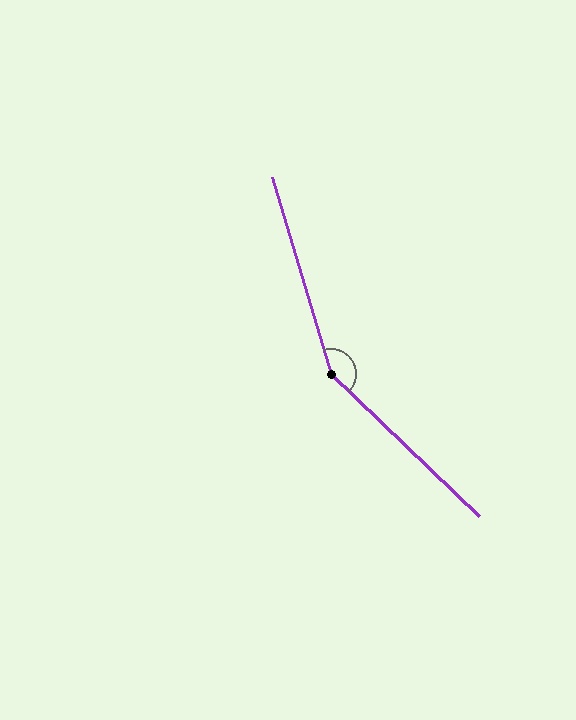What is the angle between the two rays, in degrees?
Approximately 150 degrees.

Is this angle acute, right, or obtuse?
It is obtuse.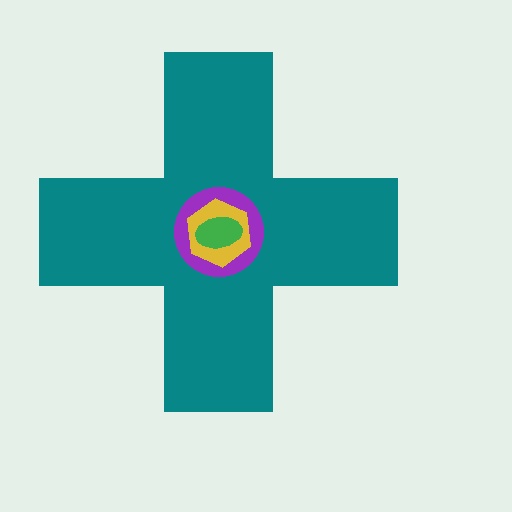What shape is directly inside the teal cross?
The purple circle.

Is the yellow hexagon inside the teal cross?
Yes.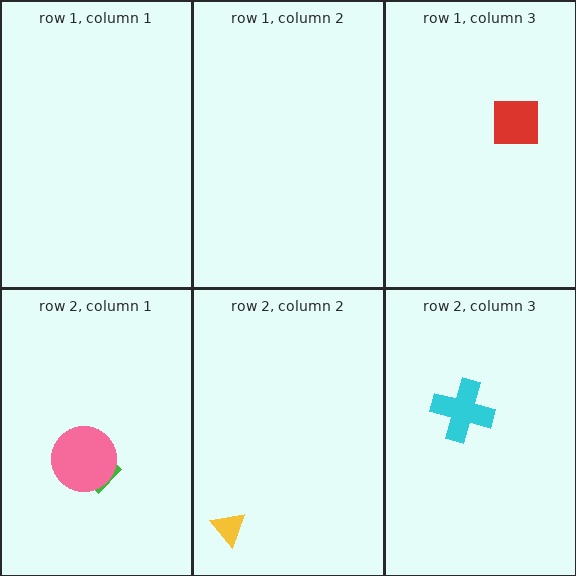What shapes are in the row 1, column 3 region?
The red square.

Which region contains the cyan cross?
The row 2, column 3 region.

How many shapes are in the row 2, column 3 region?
1.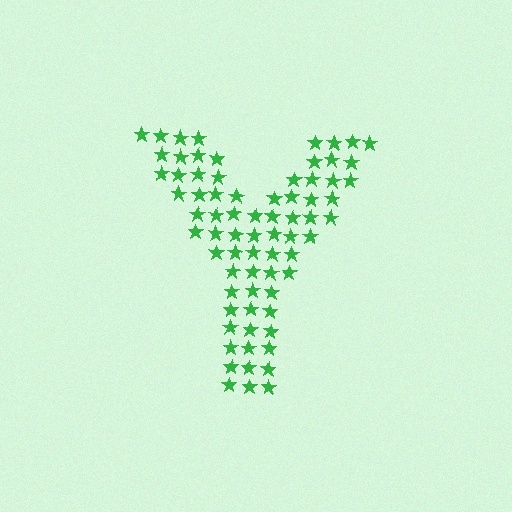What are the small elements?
The small elements are stars.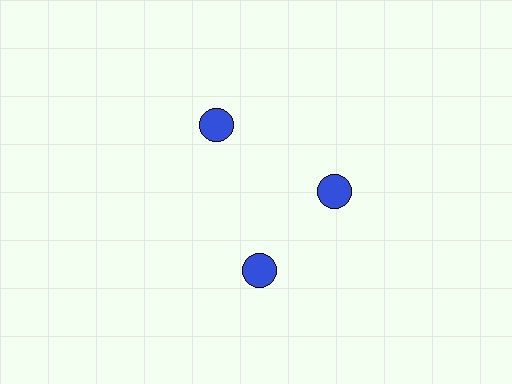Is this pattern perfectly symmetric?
No. The 3 blue circles are arranged in a ring, but one element near the 7 o'clock position is rotated out of alignment along the ring, breaking the 3-fold rotational symmetry.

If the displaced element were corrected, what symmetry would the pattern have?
It would have 3-fold rotational symmetry — the pattern would map onto itself every 120 degrees.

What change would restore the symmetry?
The symmetry would be restored by rotating it back into even spacing with its neighbors so that all 3 circles sit at equal angles and equal distance from the center.